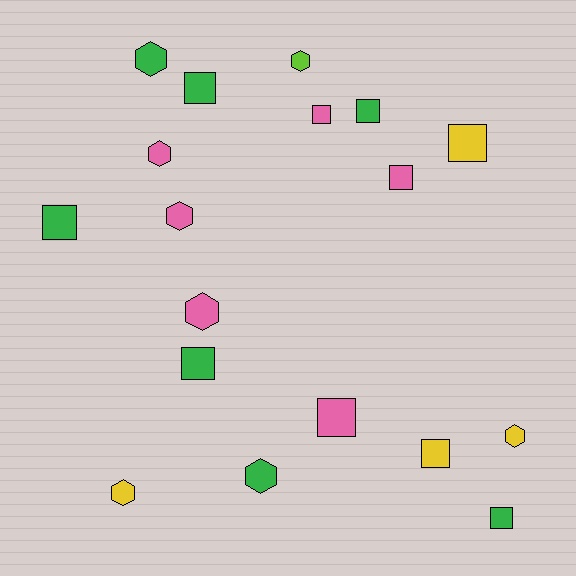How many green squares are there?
There are 5 green squares.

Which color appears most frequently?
Green, with 7 objects.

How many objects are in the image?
There are 18 objects.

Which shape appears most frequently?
Square, with 10 objects.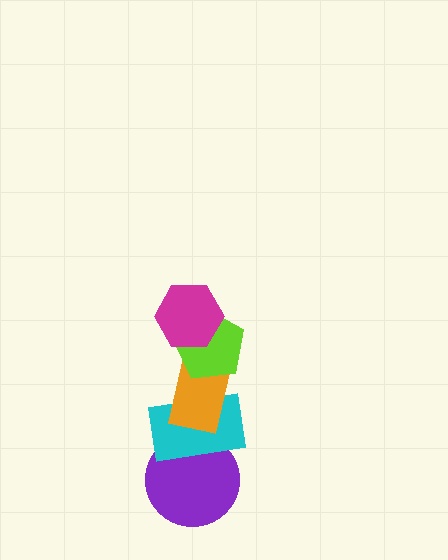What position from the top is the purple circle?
The purple circle is 5th from the top.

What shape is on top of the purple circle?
The cyan rectangle is on top of the purple circle.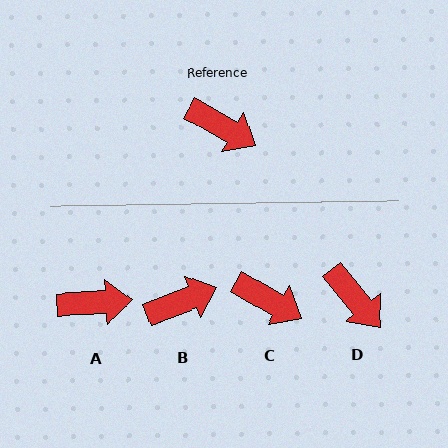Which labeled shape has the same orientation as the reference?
C.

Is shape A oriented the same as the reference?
No, it is off by about 33 degrees.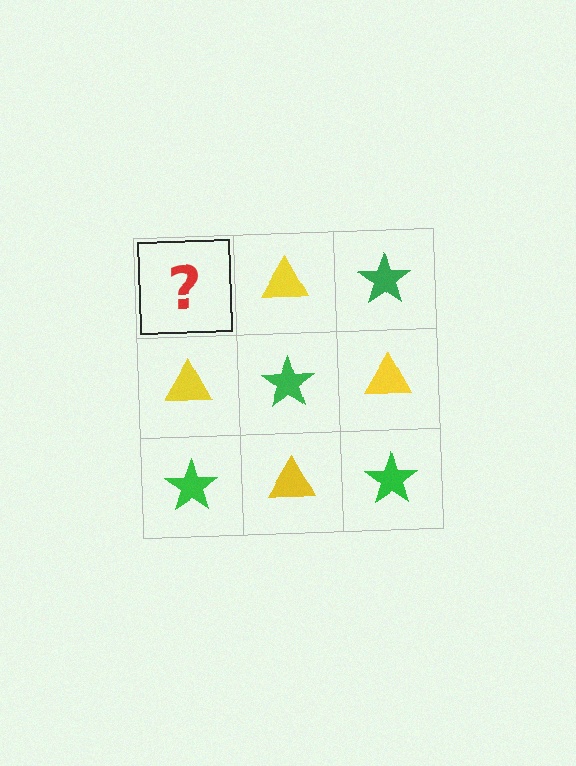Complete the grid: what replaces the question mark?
The question mark should be replaced with a green star.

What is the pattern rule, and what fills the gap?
The rule is that it alternates green star and yellow triangle in a checkerboard pattern. The gap should be filled with a green star.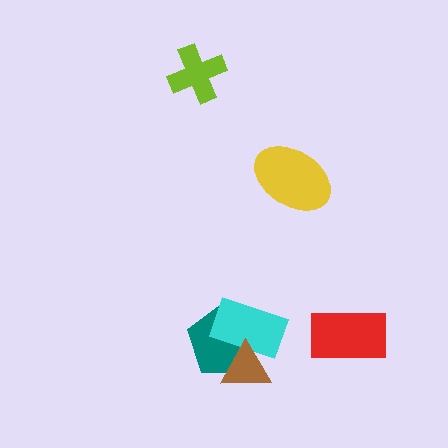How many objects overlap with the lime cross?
0 objects overlap with the lime cross.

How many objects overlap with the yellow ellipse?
0 objects overlap with the yellow ellipse.